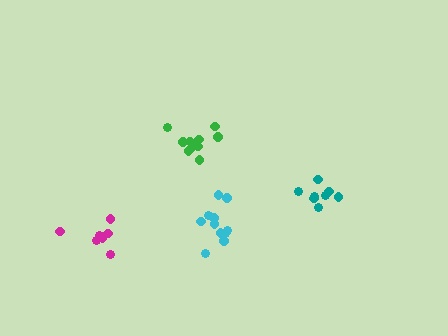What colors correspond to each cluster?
The clusters are colored: green, magenta, cyan, teal.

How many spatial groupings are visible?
There are 4 spatial groupings.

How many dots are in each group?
Group 1: 11 dots, Group 2: 7 dots, Group 3: 11 dots, Group 4: 8 dots (37 total).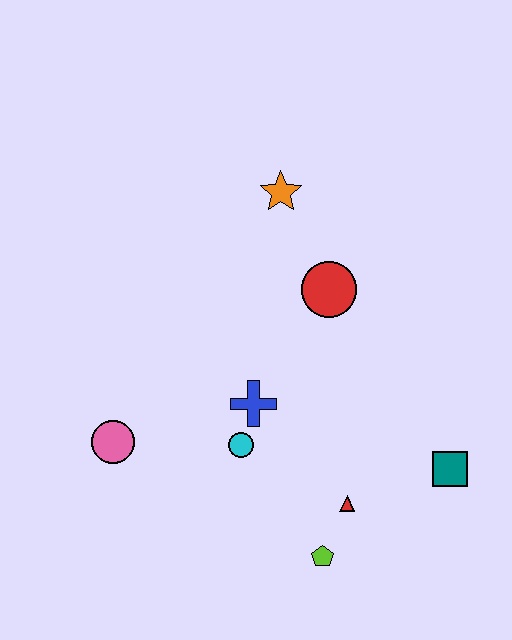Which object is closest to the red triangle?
The lime pentagon is closest to the red triangle.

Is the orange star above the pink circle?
Yes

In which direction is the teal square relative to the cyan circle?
The teal square is to the right of the cyan circle.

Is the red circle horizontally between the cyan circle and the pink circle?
No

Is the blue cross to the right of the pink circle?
Yes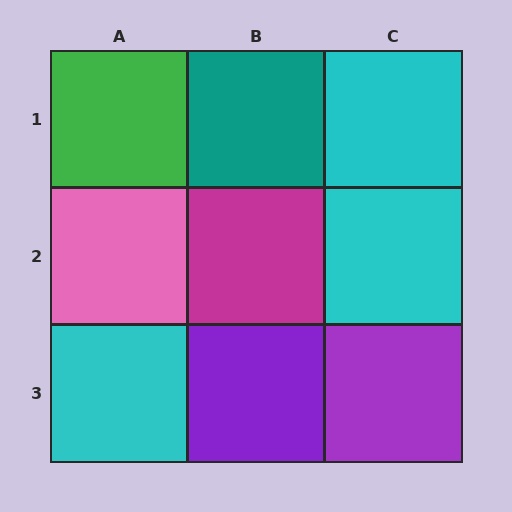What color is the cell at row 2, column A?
Pink.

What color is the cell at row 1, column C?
Cyan.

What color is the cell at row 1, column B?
Teal.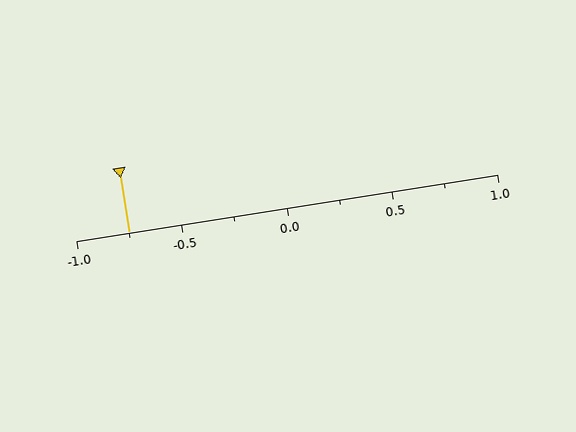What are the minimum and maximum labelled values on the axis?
The axis runs from -1.0 to 1.0.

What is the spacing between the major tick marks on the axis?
The major ticks are spaced 0.5 apart.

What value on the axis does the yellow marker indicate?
The marker indicates approximately -0.75.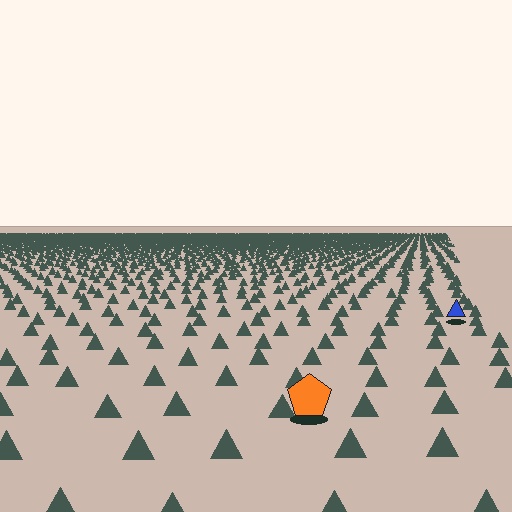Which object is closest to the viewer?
The orange pentagon is closest. The texture marks near it are larger and more spread out.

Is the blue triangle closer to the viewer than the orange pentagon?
No. The orange pentagon is closer — you can tell from the texture gradient: the ground texture is coarser near it.